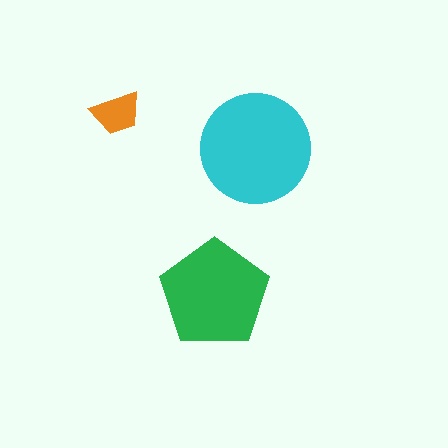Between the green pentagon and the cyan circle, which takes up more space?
The cyan circle.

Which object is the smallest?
The orange trapezoid.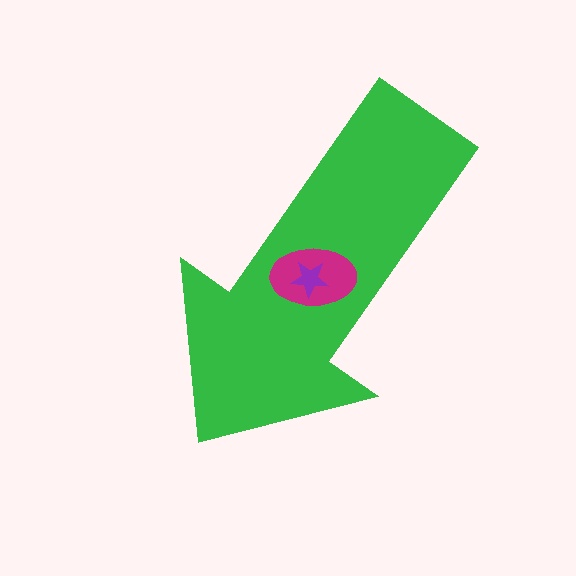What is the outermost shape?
The green arrow.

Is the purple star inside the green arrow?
Yes.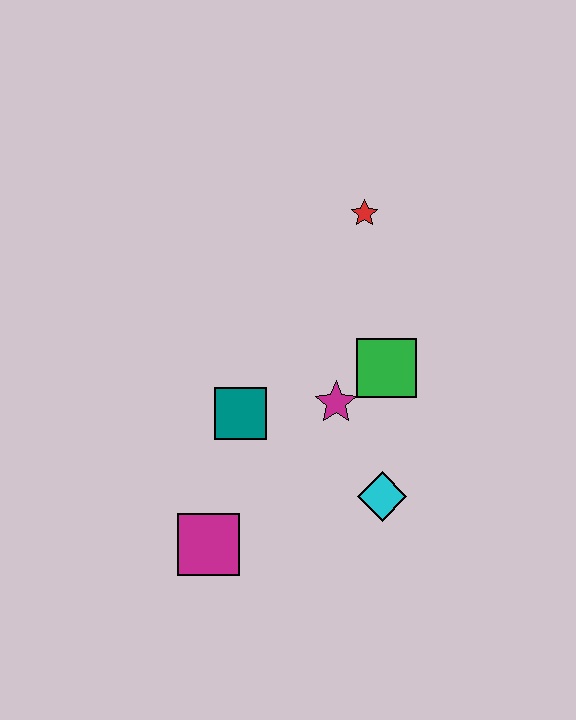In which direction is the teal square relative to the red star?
The teal square is below the red star.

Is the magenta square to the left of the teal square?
Yes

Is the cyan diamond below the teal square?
Yes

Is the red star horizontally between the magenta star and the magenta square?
No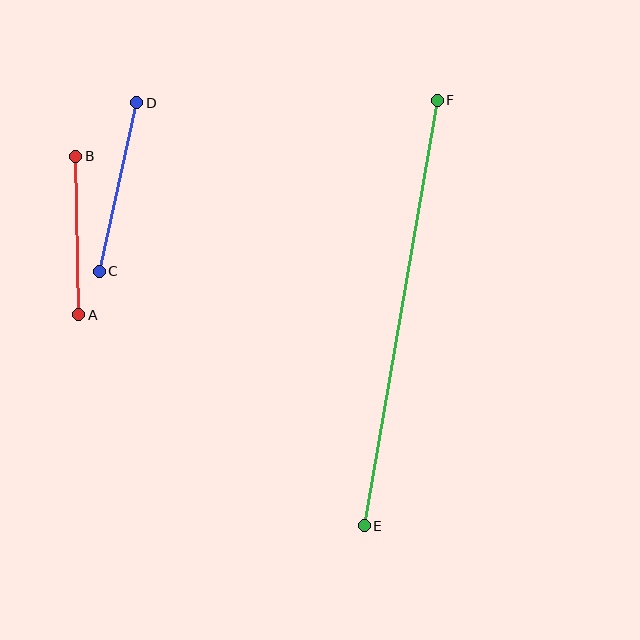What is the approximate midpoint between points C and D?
The midpoint is at approximately (118, 187) pixels.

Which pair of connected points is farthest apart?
Points E and F are farthest apart.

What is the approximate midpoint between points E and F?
The midpoint is at approximately (401, 313) pixels.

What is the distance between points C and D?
The distance is approximately 173 pixels.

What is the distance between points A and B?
The distance is approximately 159 pixels.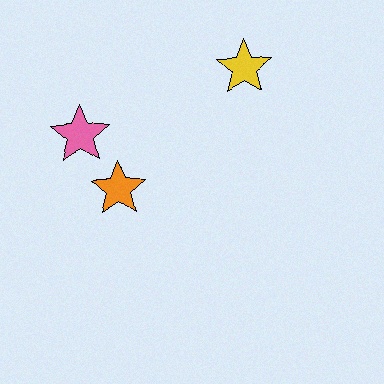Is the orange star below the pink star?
Yes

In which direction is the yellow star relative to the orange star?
The yellow star is to the right of the orange star.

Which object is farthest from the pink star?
The yellow star is farthest from the pink star.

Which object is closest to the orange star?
The pink star is closest to the orange star.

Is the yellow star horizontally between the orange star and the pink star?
No